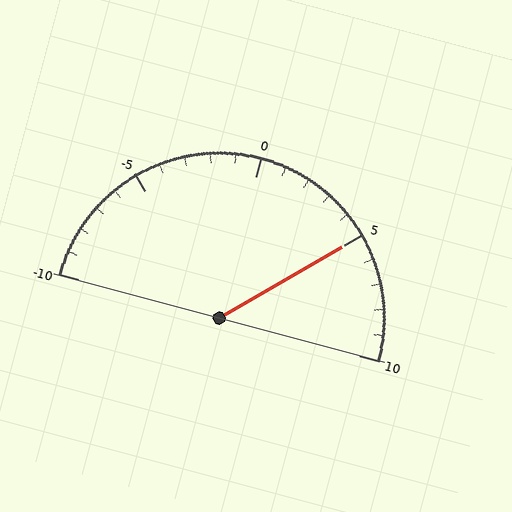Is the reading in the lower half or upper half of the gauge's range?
The reading is in the upper half of the range (-10 to 10).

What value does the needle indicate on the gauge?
The needle indicates approximately 5.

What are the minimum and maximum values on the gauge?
The gauge ranges from -10 to 10.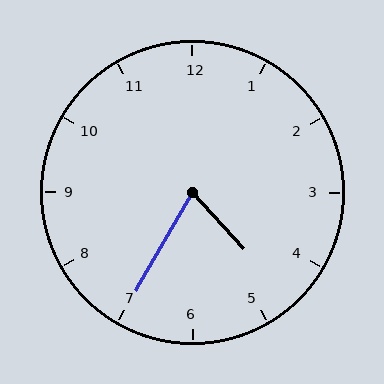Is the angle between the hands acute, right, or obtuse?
It is acute.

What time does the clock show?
4:35.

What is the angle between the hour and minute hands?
Approximately 72 degrees.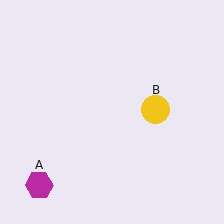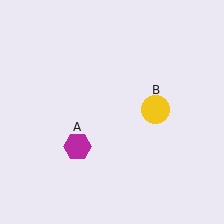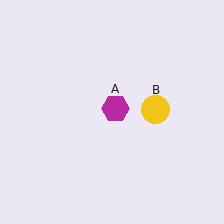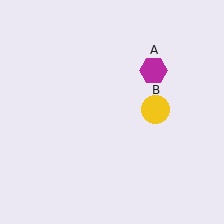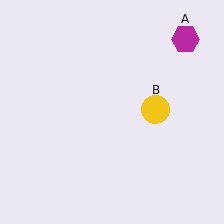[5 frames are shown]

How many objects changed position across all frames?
1 object changed position: magenta hexagon (object A).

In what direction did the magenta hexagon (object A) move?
The magenta hexagon (object A) moved up and to the right.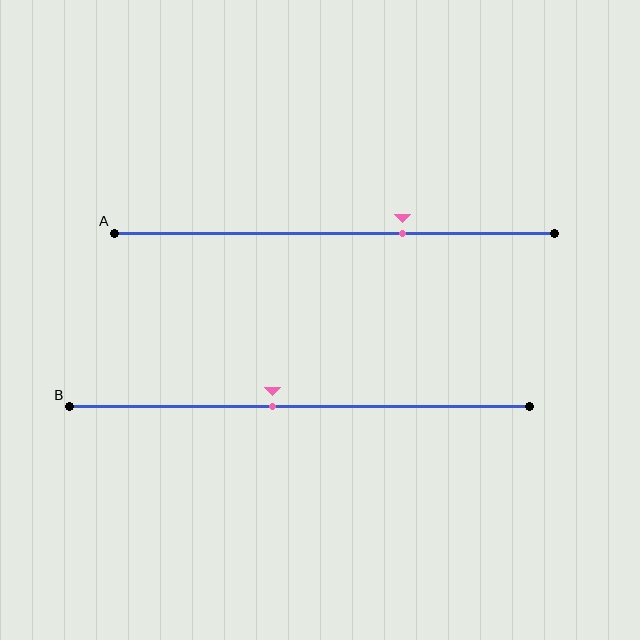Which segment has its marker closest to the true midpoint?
Segment B has its marker closest to the true midpoint.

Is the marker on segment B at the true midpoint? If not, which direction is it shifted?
No, the marker on segment B is shifted to the left by about 6% of the segment length.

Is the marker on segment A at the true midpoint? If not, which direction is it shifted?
No, the marker on segment A is shifted to the right by about 15% of the segment length.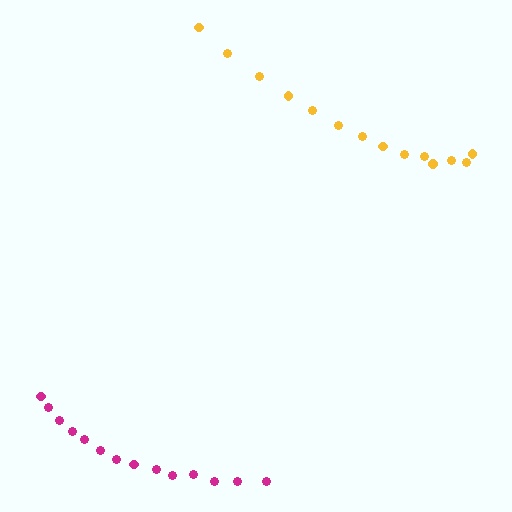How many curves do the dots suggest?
There are 2 distinct paths.